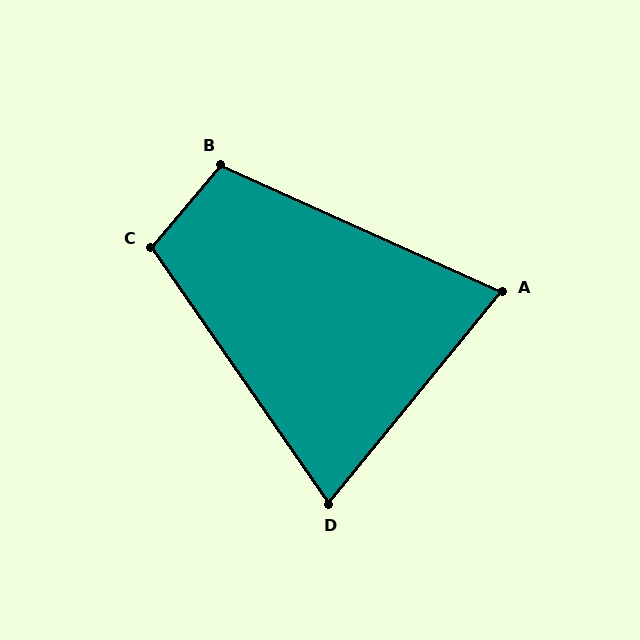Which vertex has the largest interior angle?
B, at approximately 106 degrees.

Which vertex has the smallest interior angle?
D, at approximately 74 degrees.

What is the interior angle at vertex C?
Approximately 105 degrees (obtuse).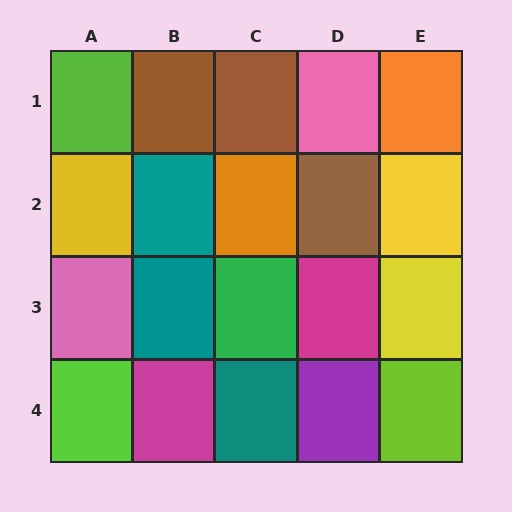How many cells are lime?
3 cells are lime.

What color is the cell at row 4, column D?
Purple.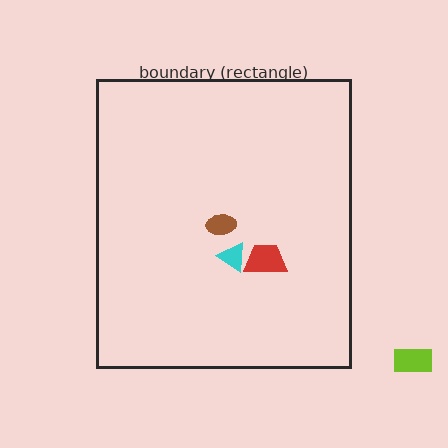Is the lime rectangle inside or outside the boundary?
Outside.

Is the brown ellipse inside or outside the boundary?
Inside.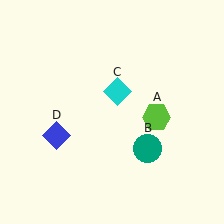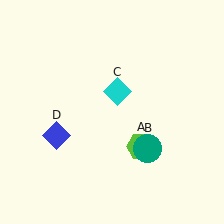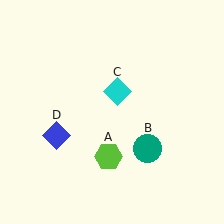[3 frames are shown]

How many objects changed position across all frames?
1 object changed position: lime hexagon (object A).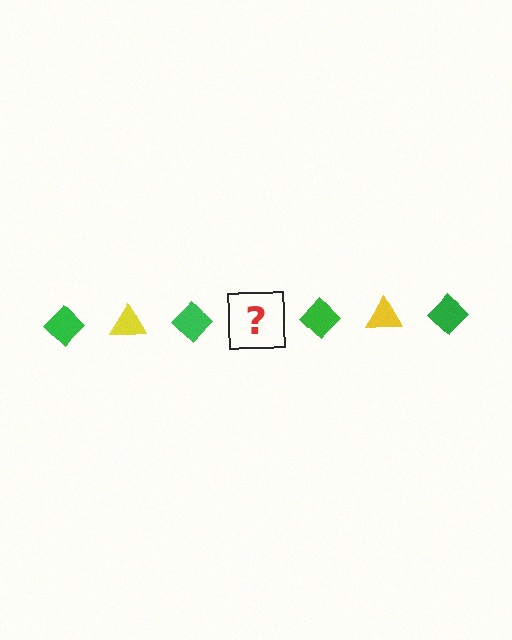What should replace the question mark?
The question mark should be replaced with a yellow triangle.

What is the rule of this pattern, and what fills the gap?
The rule is that the pattern alternates between green diamond and yellow triangle. The gap should be filled with a yellow triangle.